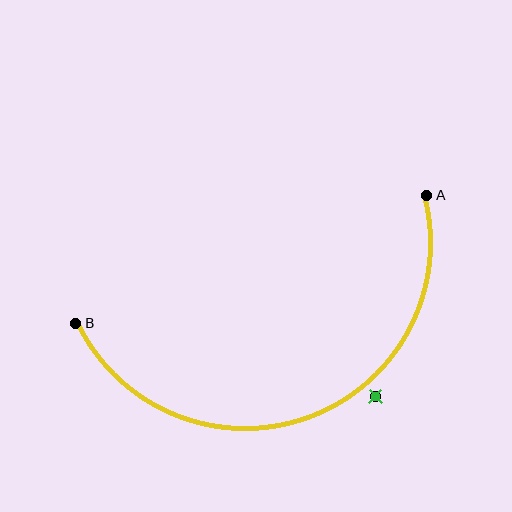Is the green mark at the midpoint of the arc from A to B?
No — the green mark does not lie on the arc at all. It sits slightly outside the curve.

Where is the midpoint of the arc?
The arc midpoint is the point on the curve farthest from the straight line joining A and B. It sits below that line.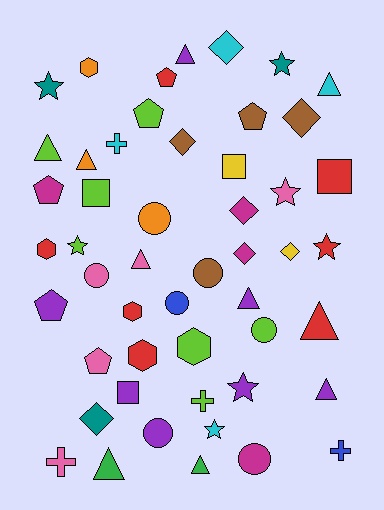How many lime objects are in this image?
There are 7 lime objects.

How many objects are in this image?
There are 50 objects.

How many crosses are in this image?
There are 4 crosses.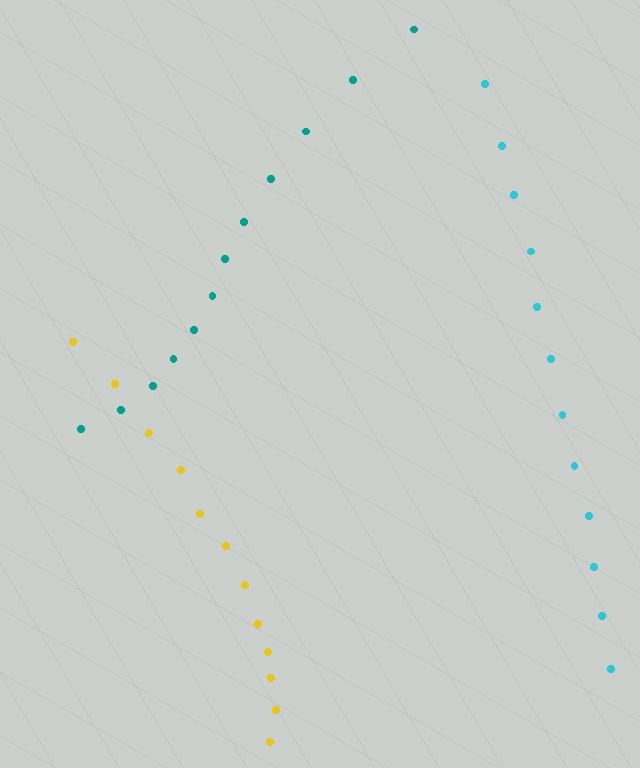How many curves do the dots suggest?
There are 3 distinct paths.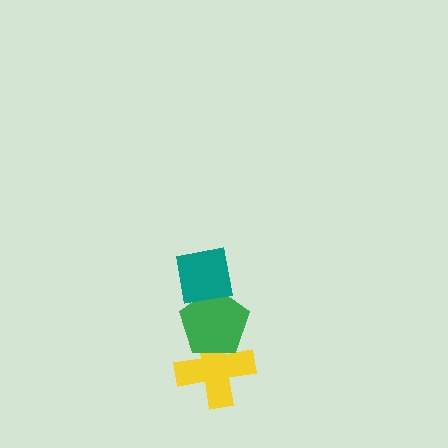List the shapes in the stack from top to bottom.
From top to bottom: the teal square, the green pentagon, the yellow cross.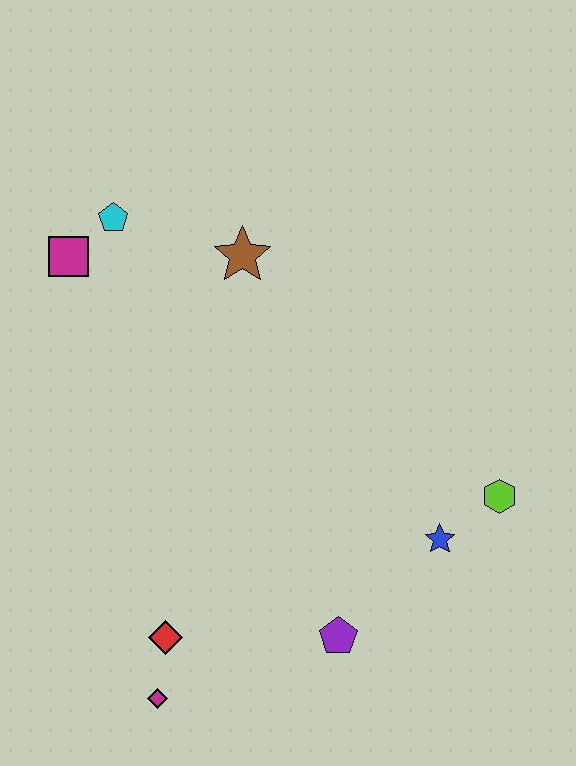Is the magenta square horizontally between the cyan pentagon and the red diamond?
No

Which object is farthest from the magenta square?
The lime hexagon is farthest from the magenta square.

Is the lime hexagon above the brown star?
No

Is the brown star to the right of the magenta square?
Yes